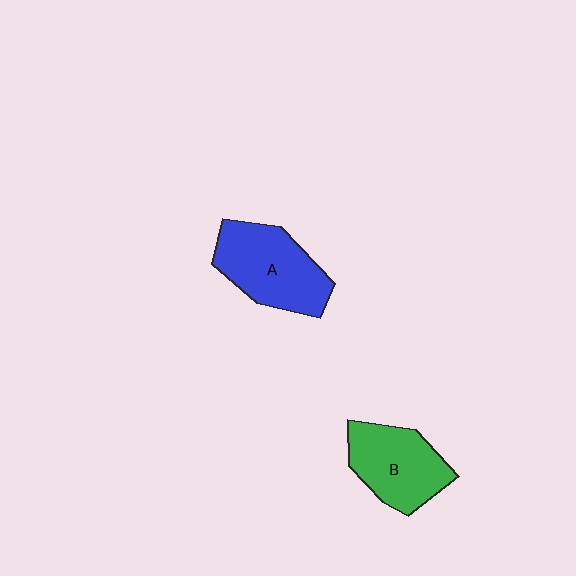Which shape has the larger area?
Shape A (blue).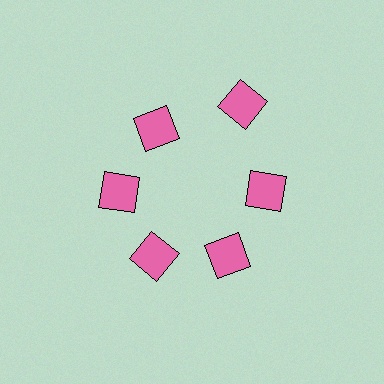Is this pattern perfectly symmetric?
No. The 6 pink squares are arranged in a ring, but one element near the 1 o'clock position is pushed outward from the center, breaking the 6-fold rotational symmetry.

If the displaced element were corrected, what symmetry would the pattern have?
It would have 6-fold rotational symmetry — the pattern would map onto itself every 60 degrees.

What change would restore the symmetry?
The symmetry would be restored by moving it inward, back onto the ring so that all 6 squares sit at equal angles and equal distance from the center.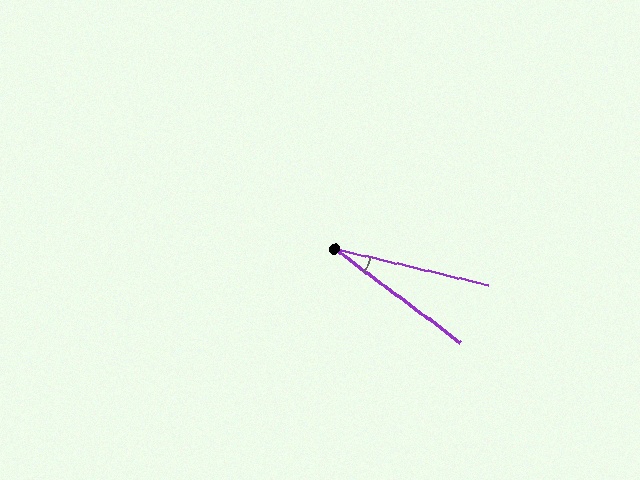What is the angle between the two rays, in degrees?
Approximately 23 degrees.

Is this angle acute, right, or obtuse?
It is acute.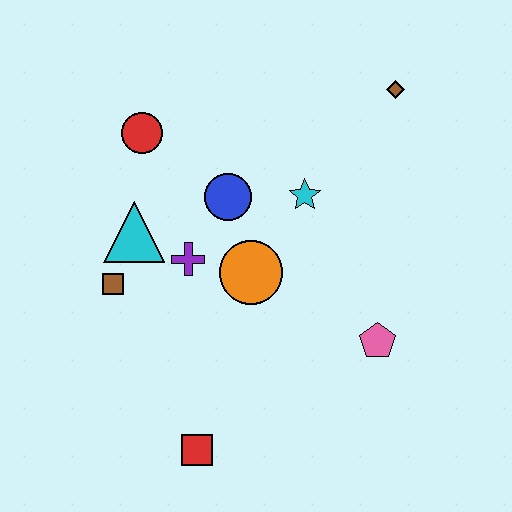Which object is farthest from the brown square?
The brown diamond is farthest from the brown square.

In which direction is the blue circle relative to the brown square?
The blue circle is to the right of the brown square.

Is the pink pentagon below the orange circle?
Yes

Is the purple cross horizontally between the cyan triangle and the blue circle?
Yes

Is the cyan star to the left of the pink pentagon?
Yes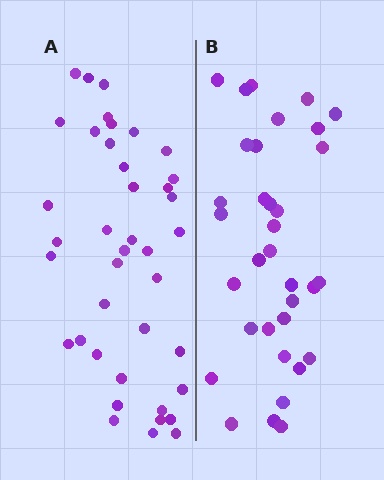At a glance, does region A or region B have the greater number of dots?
Region A (the left region) has more dots.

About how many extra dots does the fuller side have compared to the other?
Region A has about 6 more dots than region B.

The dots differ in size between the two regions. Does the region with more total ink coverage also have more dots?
No. Region B has more total ink coverage because its dots are larger, but region A actually contains more individual dots. Total area can be misleading — the number of items is what matters here.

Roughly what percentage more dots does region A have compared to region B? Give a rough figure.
About 20% more.